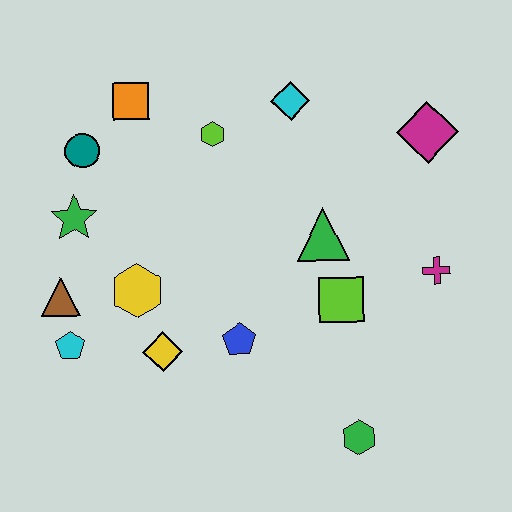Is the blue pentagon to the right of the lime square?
No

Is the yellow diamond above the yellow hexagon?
No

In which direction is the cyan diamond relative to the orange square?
The cyan diamond is to the right of the orange square.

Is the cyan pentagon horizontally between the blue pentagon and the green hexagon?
No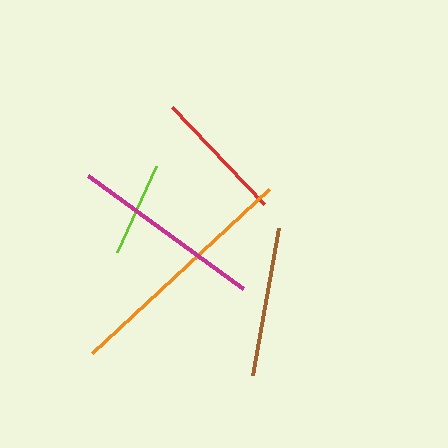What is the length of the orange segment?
The orange segment is approximately 241 pixels long.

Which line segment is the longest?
The orange line is the longest at approximately 241 pixels.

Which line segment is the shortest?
The lime line is the shortest at approximately 95 pixels.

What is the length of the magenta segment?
The magenta segment is approximately 192 pixels long.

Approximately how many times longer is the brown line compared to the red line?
The brown line is approximately 1.1 times the length of the red line.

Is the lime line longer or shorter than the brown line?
The brown line is longer than the lime line.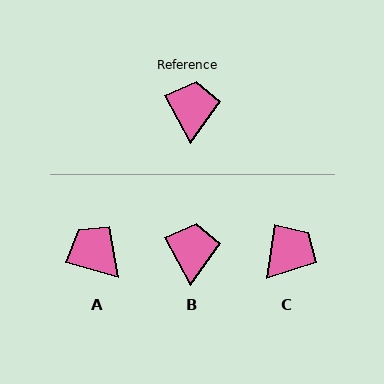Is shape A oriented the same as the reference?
No, it is off by about 46 degrees.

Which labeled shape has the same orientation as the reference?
B.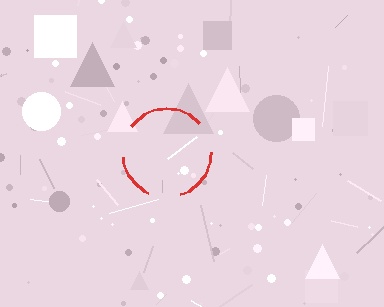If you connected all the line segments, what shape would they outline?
They would outline a circle.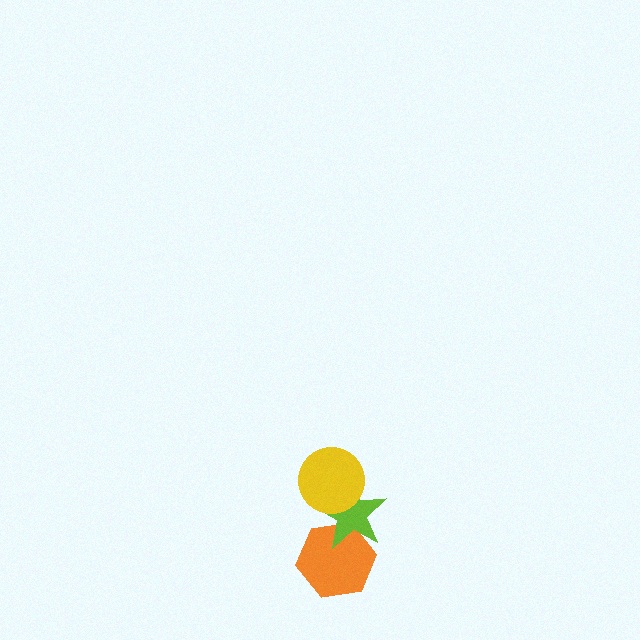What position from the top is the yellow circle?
The yellow circle is 1st from the top.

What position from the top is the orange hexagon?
The orange hexagon is 3rd from the top.